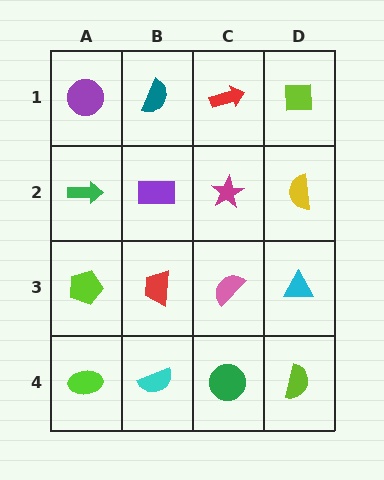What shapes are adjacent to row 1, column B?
A purple rectangle (row 2, column B), a purple circle (row 1, column A), a red arrow (row 1, column C).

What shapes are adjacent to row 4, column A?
A lime pentagon (row 3, column A), a cyan semicircle (row 4, column B).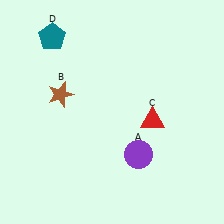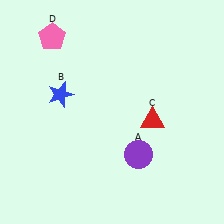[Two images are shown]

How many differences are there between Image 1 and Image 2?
There are 2 differences between the two images.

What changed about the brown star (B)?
In Image 1, B is brown. In Image 2, it changed to blue.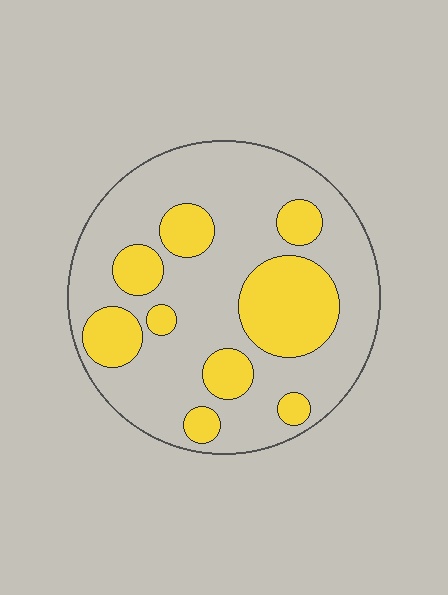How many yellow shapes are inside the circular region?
9.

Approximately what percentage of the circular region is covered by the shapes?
Approximately 30%.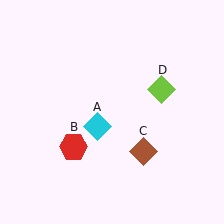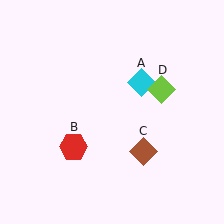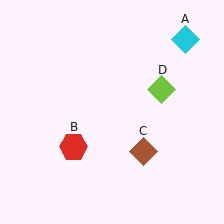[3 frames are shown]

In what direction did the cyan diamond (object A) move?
The cyan diamond (object A) moved up and to the right.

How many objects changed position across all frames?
1 object changed position: cyan diamond (object A).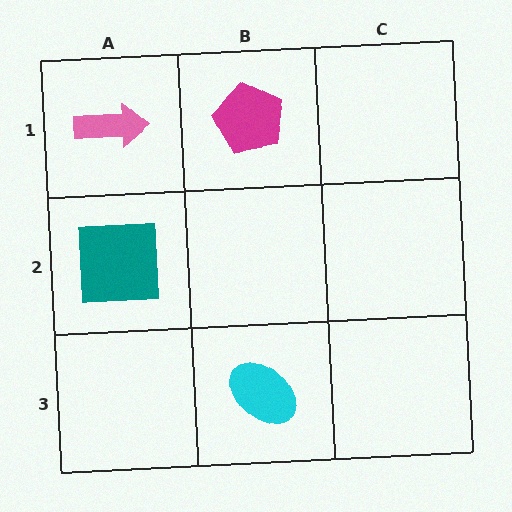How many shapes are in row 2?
1 shape.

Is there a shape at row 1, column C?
No, that cell is empty.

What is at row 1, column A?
A pink arrow.